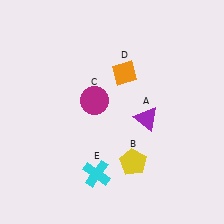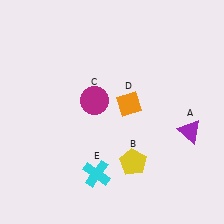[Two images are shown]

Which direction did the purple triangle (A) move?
The purple triangle (A) moved right.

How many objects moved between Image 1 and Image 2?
2 objects moved between the two images.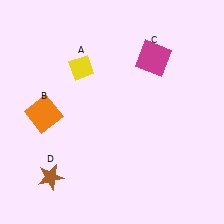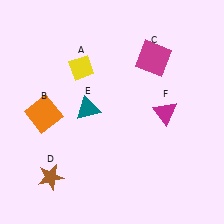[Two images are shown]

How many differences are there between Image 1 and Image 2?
There are 2 differences between the two images.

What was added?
A teal triangle (E), a magenta triangle (F) were added in Image 2.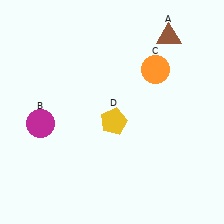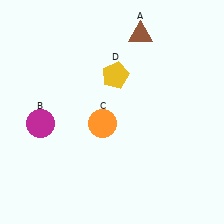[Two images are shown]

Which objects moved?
The objects that moved are: the brown triangle (A), the orange circle (C), the yellow pentagon (D).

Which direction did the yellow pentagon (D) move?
The yellow pentagon (D) moved up.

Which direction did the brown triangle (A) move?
The brown triangle (A) moved left.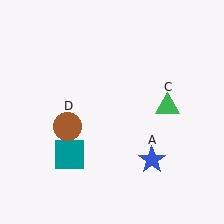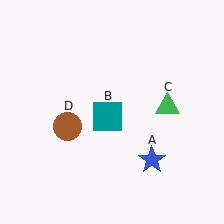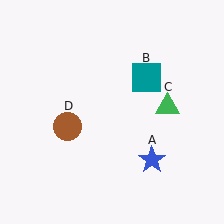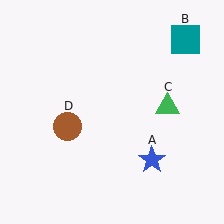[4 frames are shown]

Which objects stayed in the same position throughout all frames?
Blue star (object A) and green triangle (object C) and brown circle (object D) remained stationary.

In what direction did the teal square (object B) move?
The teal square (object B) moved up and to the right.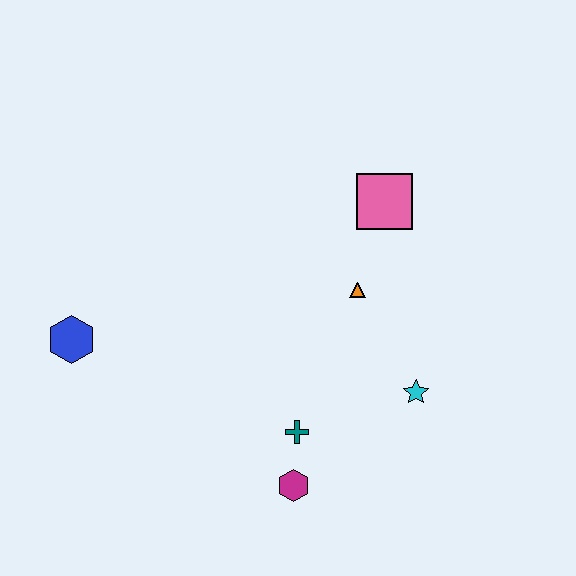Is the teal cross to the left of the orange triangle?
Yes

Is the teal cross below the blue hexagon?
Yes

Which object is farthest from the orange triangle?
The blue hexagon is farthest from the orange triangle.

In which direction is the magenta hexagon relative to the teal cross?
The magenta hexagon is below the teal cross.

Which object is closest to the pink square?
The orange triangle is closest to the pink square.